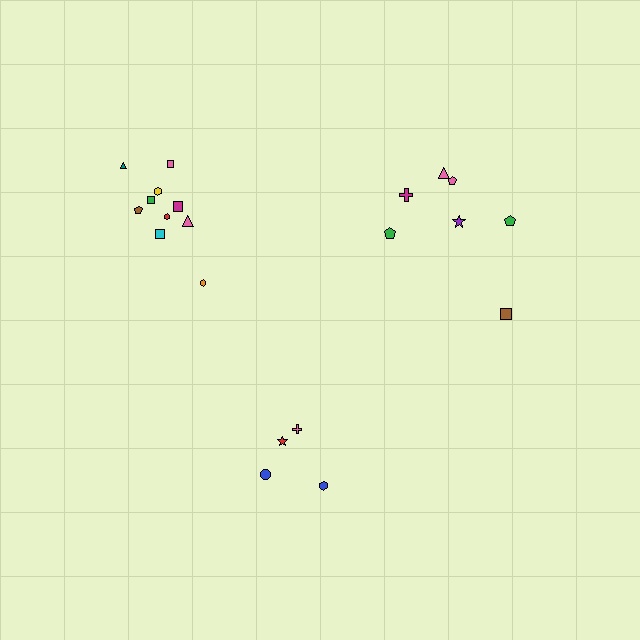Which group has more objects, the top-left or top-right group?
The top-left group.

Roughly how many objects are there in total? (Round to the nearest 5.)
Roughly 20 objects in total.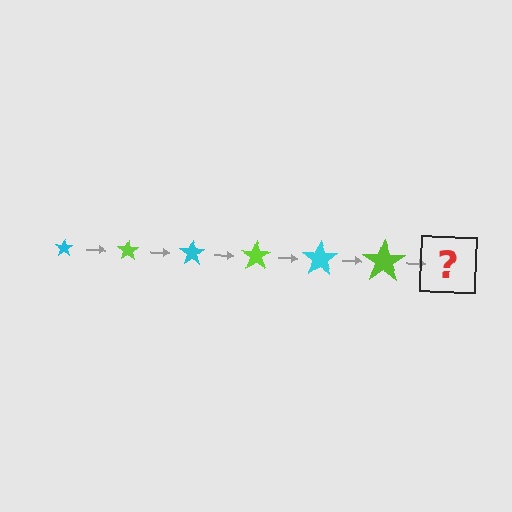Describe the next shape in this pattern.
It should be a cyan star, larger than the previous one.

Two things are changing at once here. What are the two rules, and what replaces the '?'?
The two rules are that the star grows larger each step and the color cycles through cyan and lime. The '?' should be a cyan star, larger than the previous one.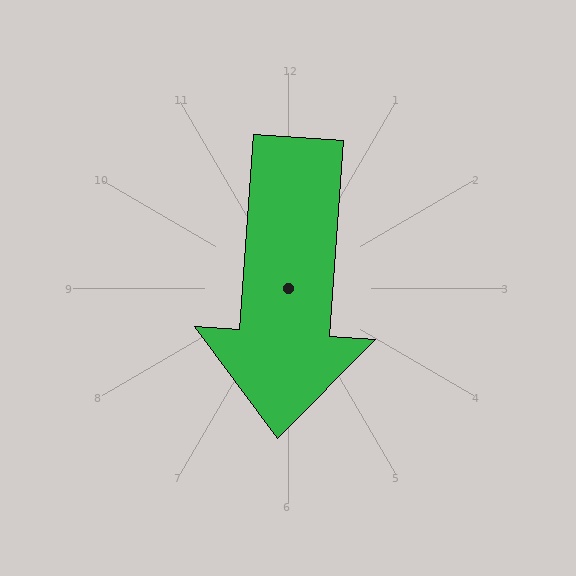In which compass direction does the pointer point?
South.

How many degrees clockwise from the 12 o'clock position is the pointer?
Approximately 184 degrees.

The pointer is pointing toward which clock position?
Roughly 6 o'clock.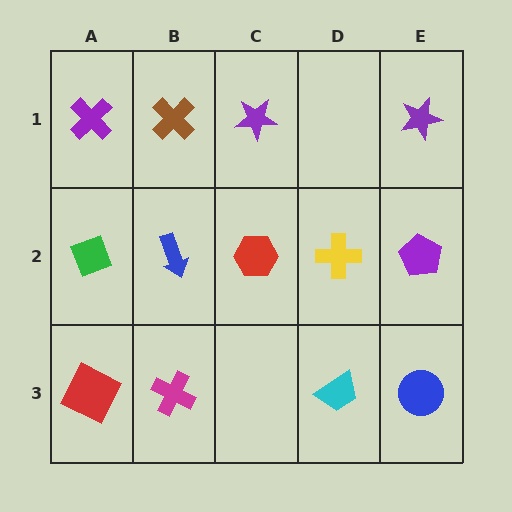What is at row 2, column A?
A green diamond.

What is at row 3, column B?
A magenta cross.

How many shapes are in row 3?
4 shapes.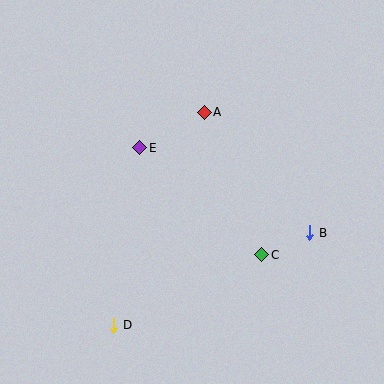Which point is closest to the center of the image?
Point E at (140, 148) is closest to the center.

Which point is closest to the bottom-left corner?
Point D is closest to the bottom-left corner.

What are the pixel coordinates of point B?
Point B is at (310, 233).